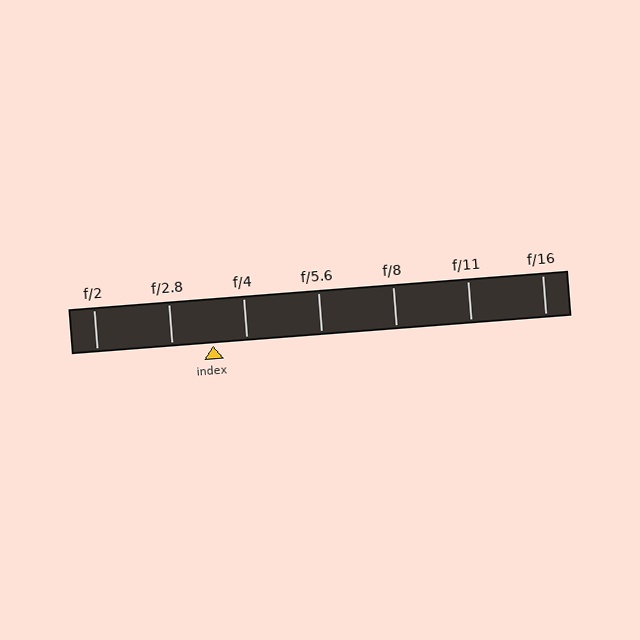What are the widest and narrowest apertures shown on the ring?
The widest aperture shown is f/2 and the narrowest is f/16.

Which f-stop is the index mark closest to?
The index mark is closest to f/4.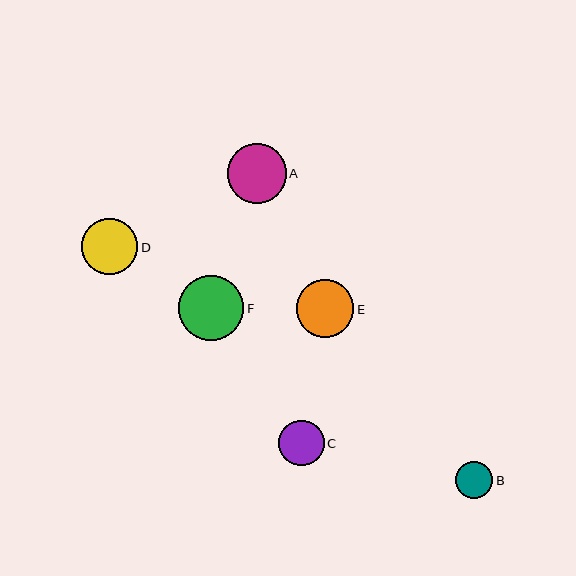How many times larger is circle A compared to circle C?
Circle A is approximately 1.3 times the size of circle C.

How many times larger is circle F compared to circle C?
Circle F is approximately 1.4 times the size of circle C.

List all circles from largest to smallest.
From largest to smallest: F, A, E, D, C, B.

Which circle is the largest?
Circle F is the largest with a size of approximately 66 pixels.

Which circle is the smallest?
Circle B is the smallest with a size of approximately 37 pixels.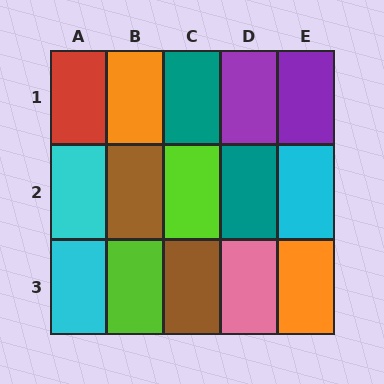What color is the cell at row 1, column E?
Purple.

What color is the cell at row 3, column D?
Pink.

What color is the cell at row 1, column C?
Teal.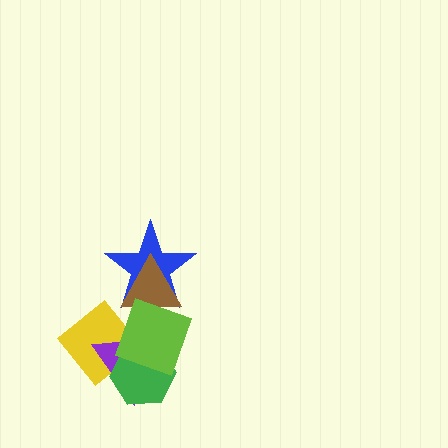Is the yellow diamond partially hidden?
Yes, it is partially covered by another shape.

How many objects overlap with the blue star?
2 objects overlap with the blue star.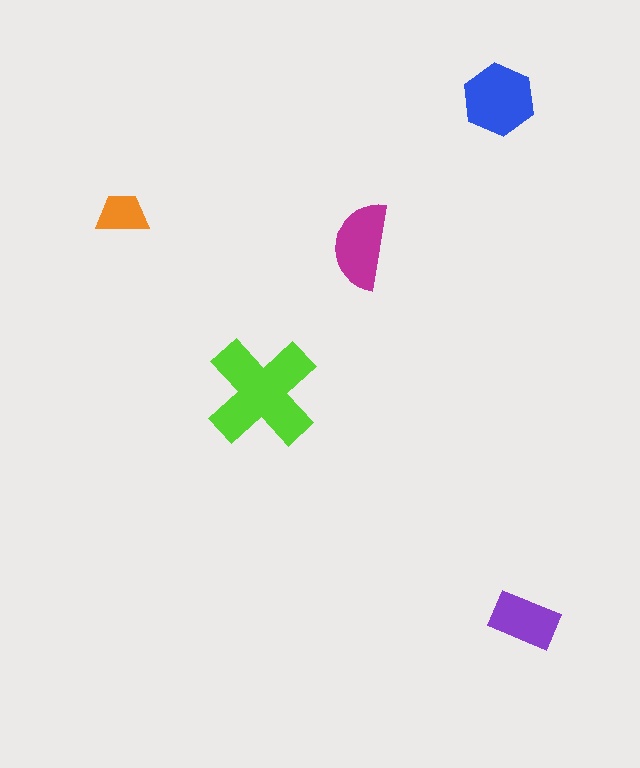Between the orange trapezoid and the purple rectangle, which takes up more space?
The purple rectangle.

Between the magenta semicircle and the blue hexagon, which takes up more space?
The blue hexagon.